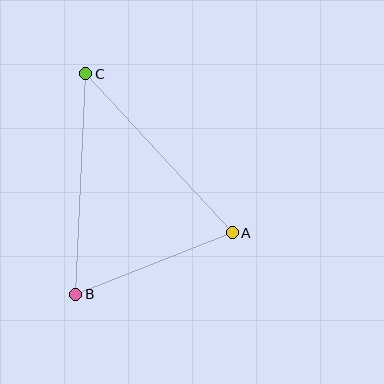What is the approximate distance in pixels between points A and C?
The distance between A and C is approximately 216 pixels.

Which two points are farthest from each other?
Points B and C are farthest from each other.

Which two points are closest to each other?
Points A and B are closest to each other.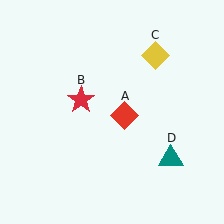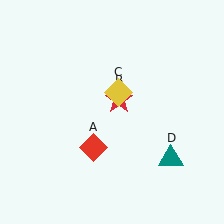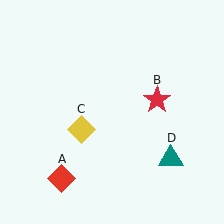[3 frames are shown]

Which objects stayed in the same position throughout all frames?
Teal triangle (object D) remained stationary.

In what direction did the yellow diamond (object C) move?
The yellow diamond (object C) moved down and to the left.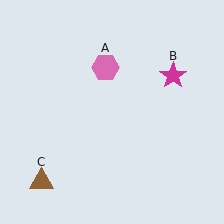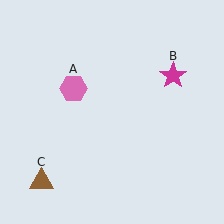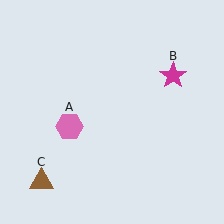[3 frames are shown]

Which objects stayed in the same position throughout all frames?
Magenta star (object B) and brown triangle (object C) remained stationary.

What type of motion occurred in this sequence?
The pink hexagon (object A) rotated counterclockwise around the center of the scene.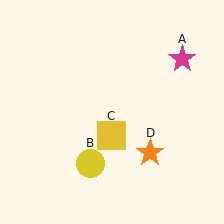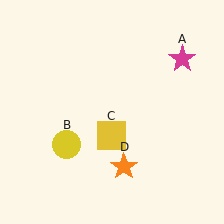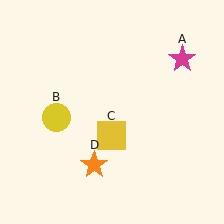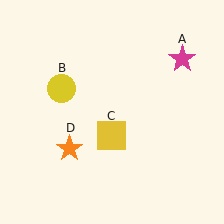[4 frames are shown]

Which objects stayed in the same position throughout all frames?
Magenta star (object A) and yellow square (object C) remained stationary.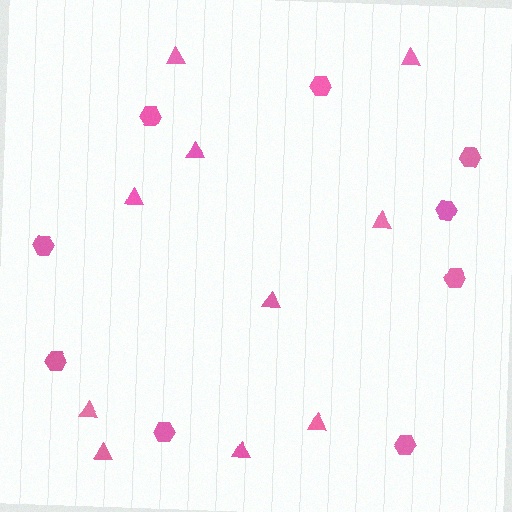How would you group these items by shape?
There are 2 groups: one group of triangles (10) and one group of hexagons (9).